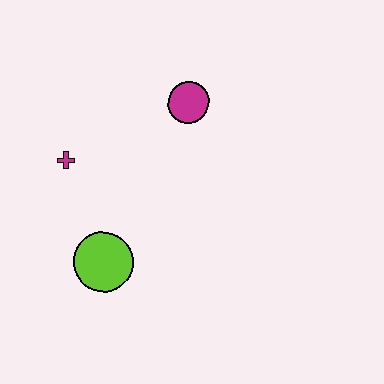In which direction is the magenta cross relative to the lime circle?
The magenta cross is above the lime circle.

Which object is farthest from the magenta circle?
The lime circle is farthest from the magenta circle.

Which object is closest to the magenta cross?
The lime circle is closest to the magenta cross.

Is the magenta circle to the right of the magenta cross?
Yes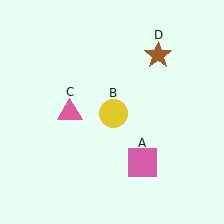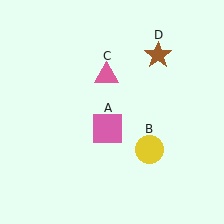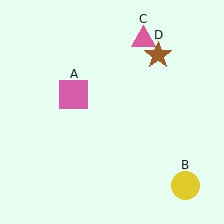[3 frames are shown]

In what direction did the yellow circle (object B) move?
The yellow circle (object B) moved down and to the right.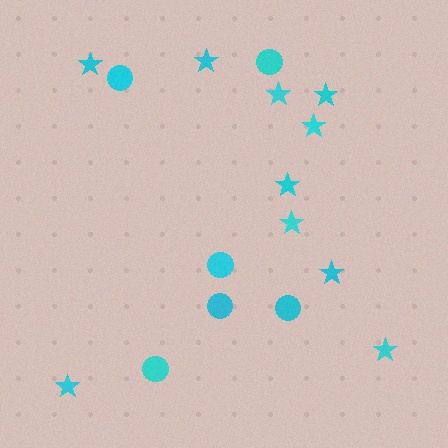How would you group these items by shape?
There are 2 groups: one group of circles (6) and one group of stars (10).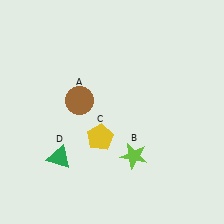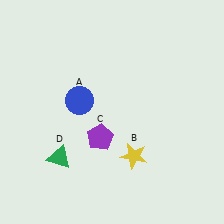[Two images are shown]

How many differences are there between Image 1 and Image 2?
There are 3 differences between the two images.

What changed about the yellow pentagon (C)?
In Image 1, C is yellow. In Image 2, it changed to purple.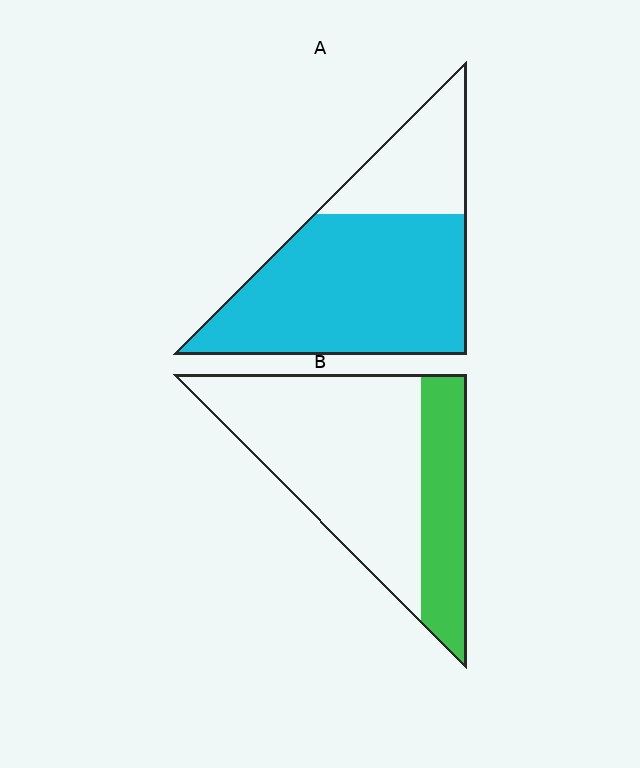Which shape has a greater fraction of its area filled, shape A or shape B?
Shape A.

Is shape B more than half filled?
No.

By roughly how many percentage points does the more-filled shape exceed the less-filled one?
By roughly 45 percentage points (A over B).